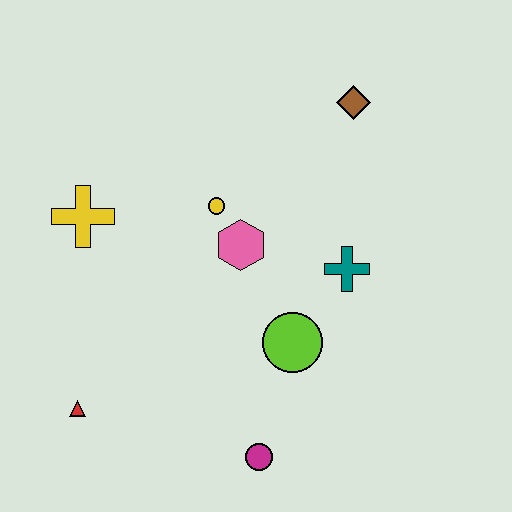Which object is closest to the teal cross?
The lime circle is closest to the teal cross.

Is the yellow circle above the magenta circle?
Yes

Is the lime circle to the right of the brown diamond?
No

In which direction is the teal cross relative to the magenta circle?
The teal cross is above the magenta circle.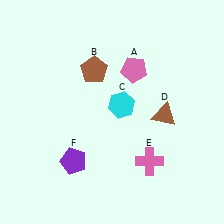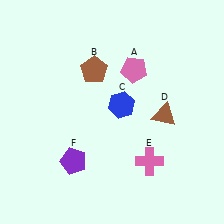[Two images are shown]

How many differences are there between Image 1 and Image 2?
There is 1 difference between the two images.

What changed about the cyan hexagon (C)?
In Image 1, C is cyan. In Image 2, it changed to blue.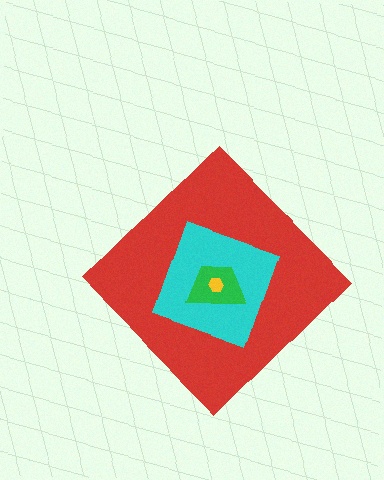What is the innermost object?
The yellow hexagon.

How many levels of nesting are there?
4.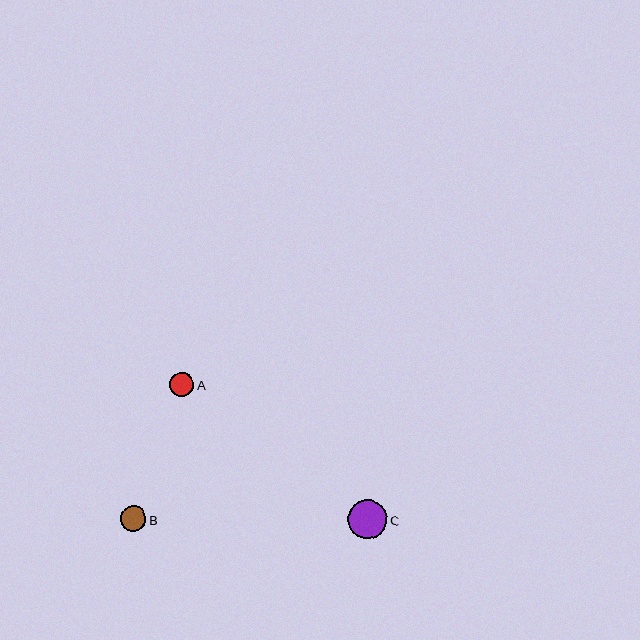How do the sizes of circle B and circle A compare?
Circle B and circle A are approximately the same size.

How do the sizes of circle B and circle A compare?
Circle B and circle A are approximately the same size.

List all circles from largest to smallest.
From largest to smallest: C, B, A.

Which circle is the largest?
Circle C is the largest with a size of approximately 40 pixels.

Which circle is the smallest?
Circle A is the smallest with a size of approximately 24 pixels.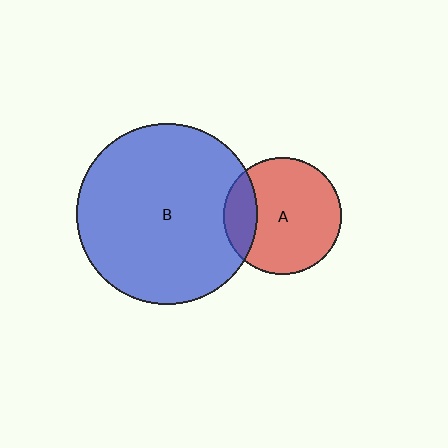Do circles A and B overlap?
Yes.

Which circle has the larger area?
Circle B (blue).